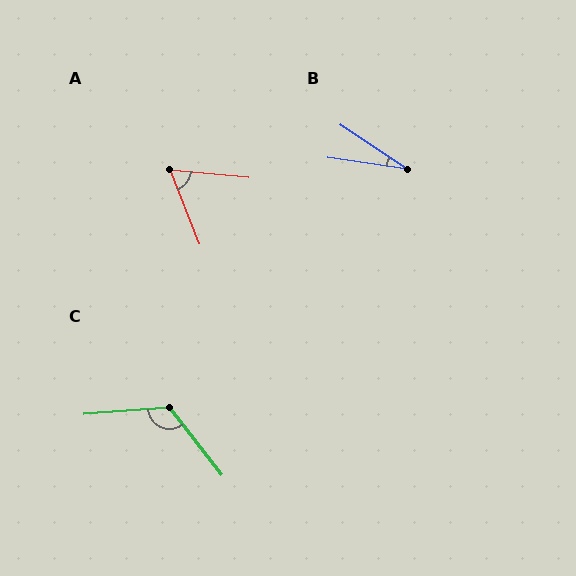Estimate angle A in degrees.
Approximately 63 degrees.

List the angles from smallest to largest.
B (26°), A (63°), C (124°).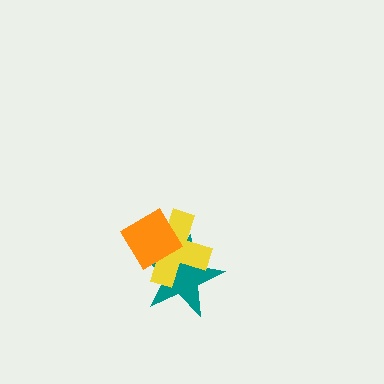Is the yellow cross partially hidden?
Yes, it is partially covered by another shape.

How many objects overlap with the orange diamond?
2 objects overlap with the orange diamond.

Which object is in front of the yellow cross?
The orange diamond is in front of the yellow cross.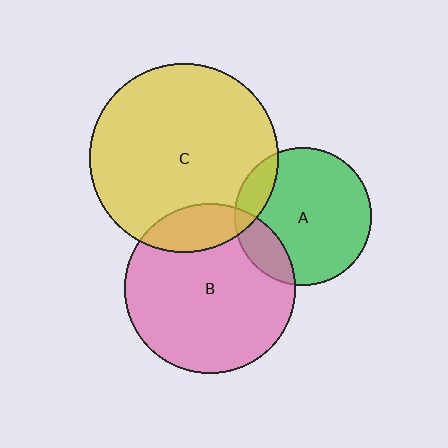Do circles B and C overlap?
Yes.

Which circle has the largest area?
Circle C (yellow).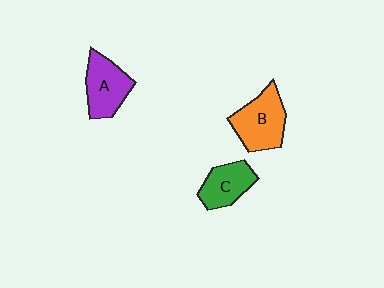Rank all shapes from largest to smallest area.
From largest to smallest: B (orange), A (purple), C (green).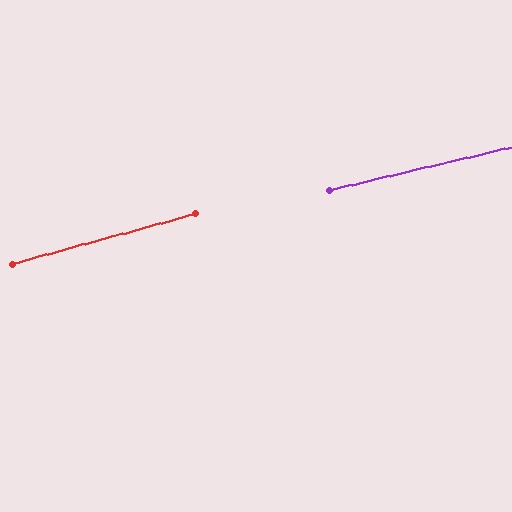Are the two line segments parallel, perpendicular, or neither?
Parallel — their directions differ by only 1.9°.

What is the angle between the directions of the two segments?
Approximately 2 degrees.